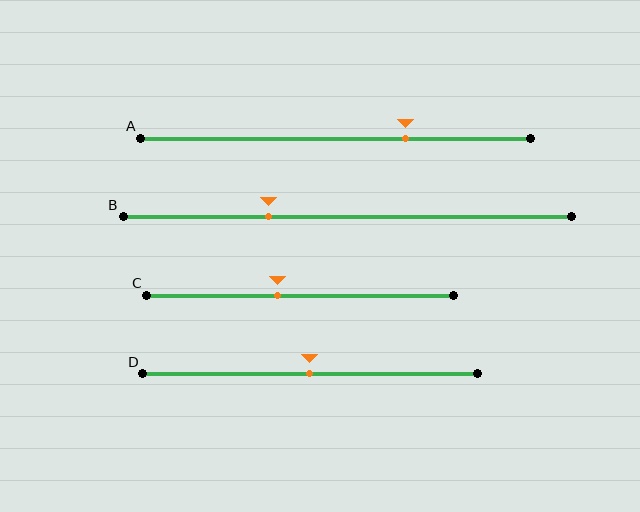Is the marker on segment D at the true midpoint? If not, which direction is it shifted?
Yes, the marker on segment D is at the true midpoint.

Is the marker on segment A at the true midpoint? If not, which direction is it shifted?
No, the marker on segment A is shifted to the right by about 18% of the segment length.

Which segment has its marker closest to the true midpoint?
Segment D has its marker closest to the true midpoint.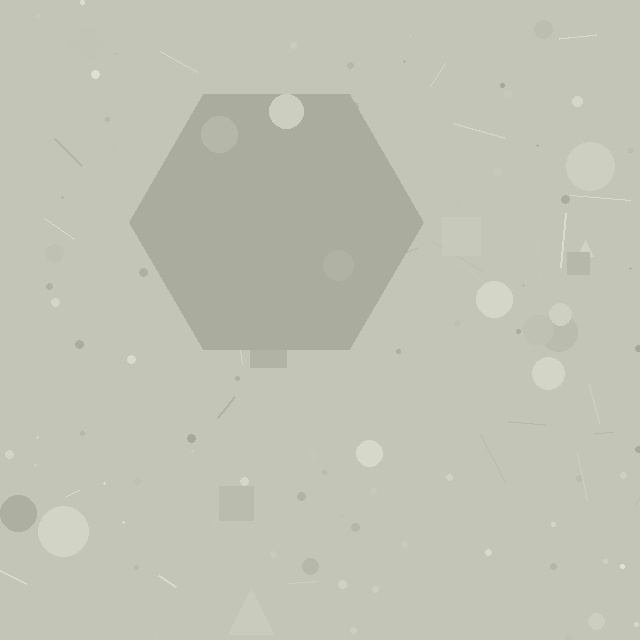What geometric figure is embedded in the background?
A hexagon is embedded in the background.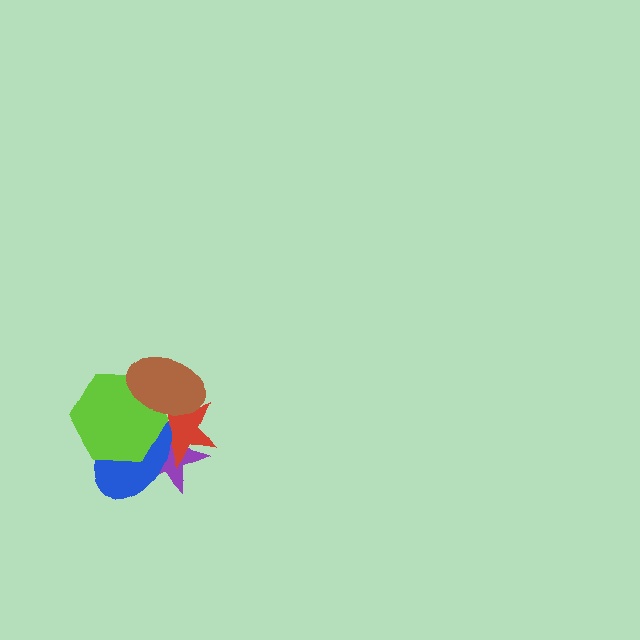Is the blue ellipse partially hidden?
Yes, it is partially covered by another shape.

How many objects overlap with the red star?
4 objects overlap with the red star.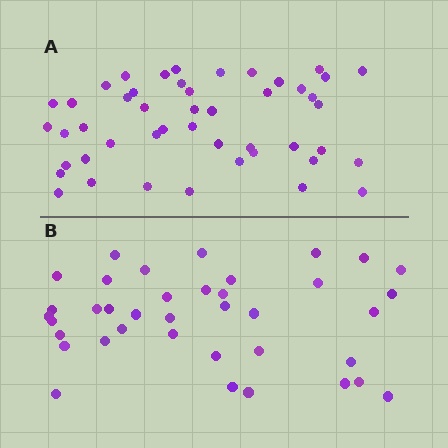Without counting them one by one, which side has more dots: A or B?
Region A (the top region) has more dots.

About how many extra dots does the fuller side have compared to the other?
Region A has roughly 8 or so more dots than region B.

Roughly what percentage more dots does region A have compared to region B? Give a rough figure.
About 25% more.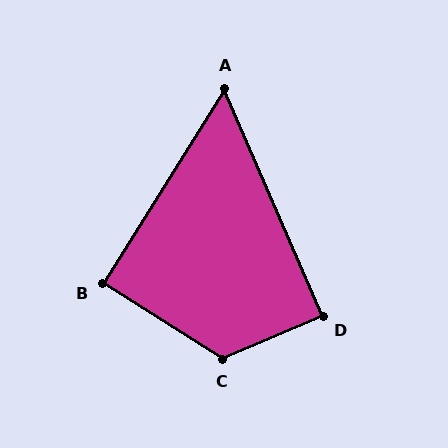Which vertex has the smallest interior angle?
A, at approximately 56 degrees.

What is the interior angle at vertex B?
Approximately 90 degrees (approximately right).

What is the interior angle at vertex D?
Approximately 90 degrees (approximately right).